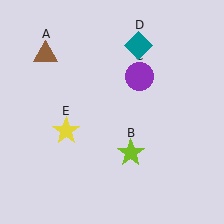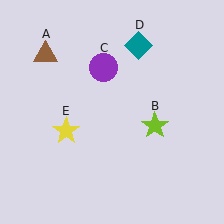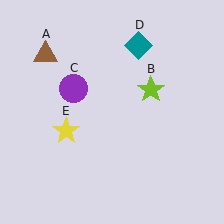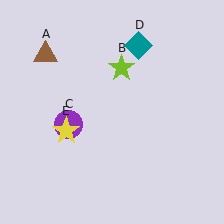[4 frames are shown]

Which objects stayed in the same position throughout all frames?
Brown triangle (object A) and teal diamond (object D) and yellow star (object E) remained stationary.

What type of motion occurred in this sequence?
The lime star (object B), purple circle (object C) rotated counterclockwise around the center of the scene.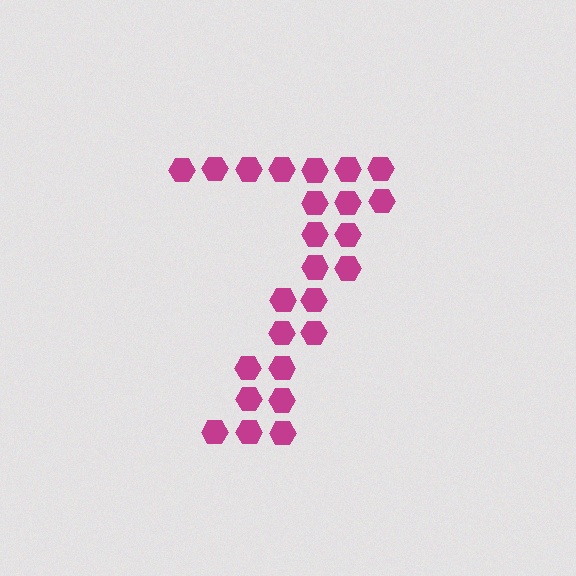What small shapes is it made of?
It is made of small hexagons.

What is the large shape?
The large shape is the digit 7.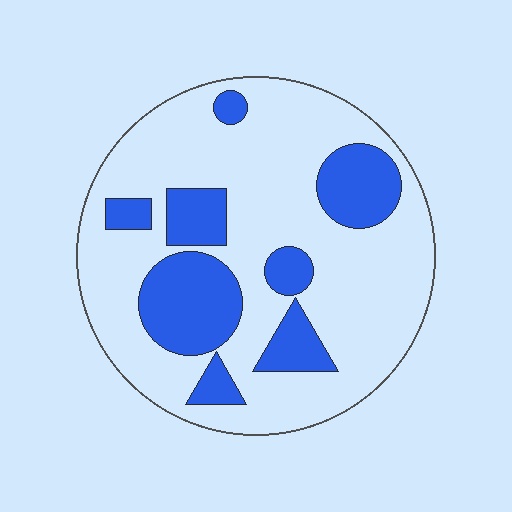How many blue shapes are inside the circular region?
8.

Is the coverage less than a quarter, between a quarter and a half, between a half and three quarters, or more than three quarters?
Between a quarter and a half.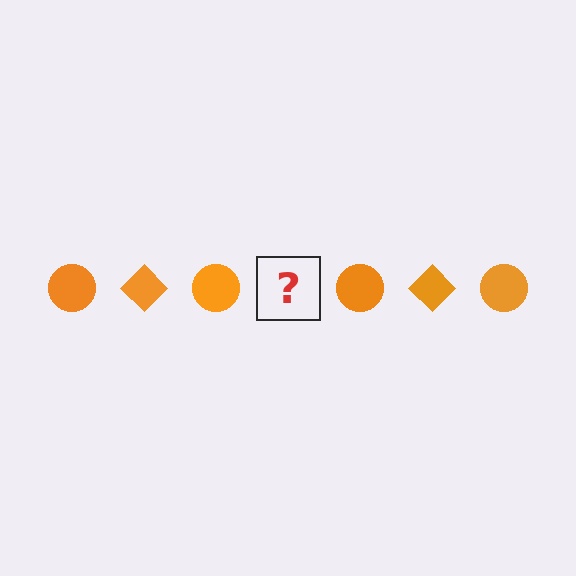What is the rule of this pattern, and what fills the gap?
The rule is that the pattern cycles through circle, diamond shapes in orange. The gap should be filled with an orange diamond.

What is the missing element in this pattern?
The missing element is an orange diamond.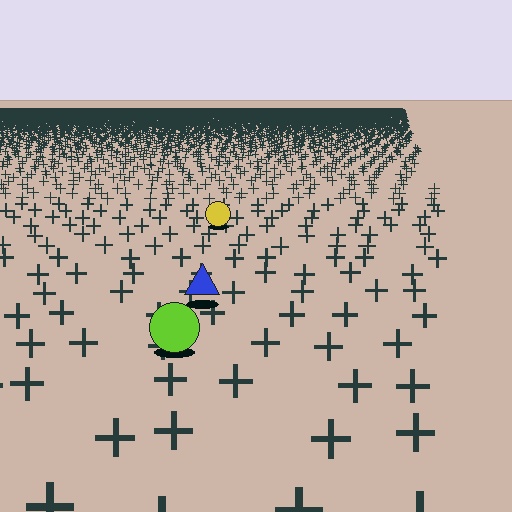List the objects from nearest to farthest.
From nearest to farthest: the lime circle, the blue triangle, the yellow circle.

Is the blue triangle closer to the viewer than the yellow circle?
Yes. The blue triangle is closer — you can tell from the texture gradient: the ground texture is coarser near it.